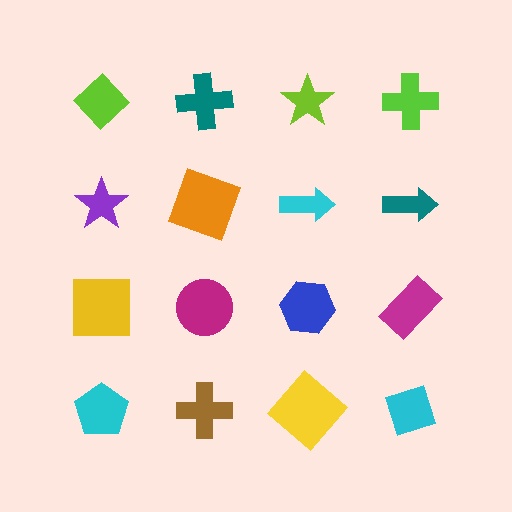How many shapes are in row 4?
4 shapes.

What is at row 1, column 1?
A lime diamond.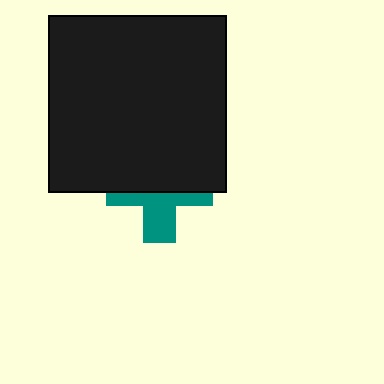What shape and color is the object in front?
The object in front is a black square.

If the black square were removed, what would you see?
You would see the complete teal cross.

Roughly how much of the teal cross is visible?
A small part of it is visible (roughly 43%).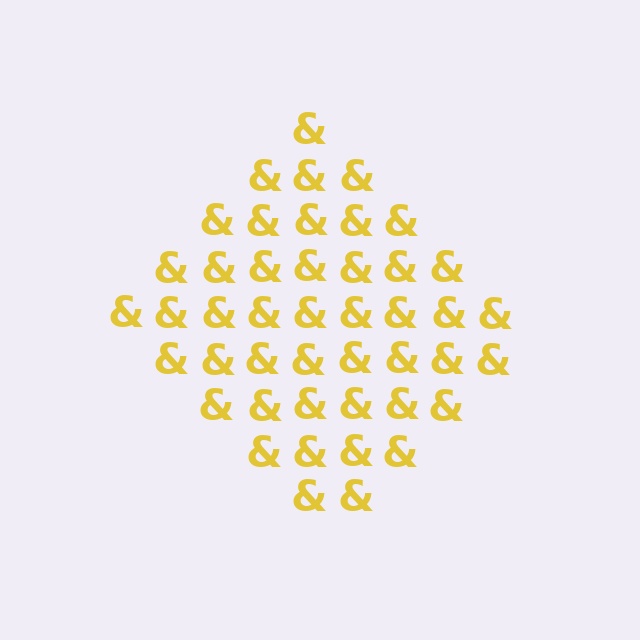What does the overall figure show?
The overall figure shows a diamond.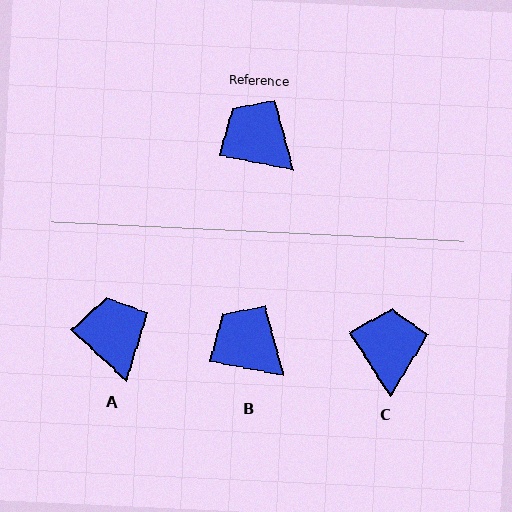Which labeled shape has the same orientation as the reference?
B.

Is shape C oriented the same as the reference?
No, it is off by about 47 degrees.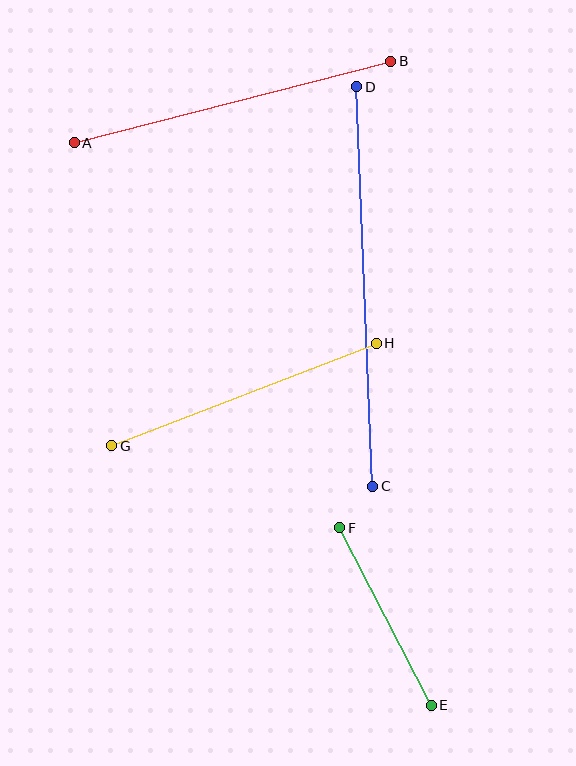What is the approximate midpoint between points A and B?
The midpoint is at approximately (233, 102) pixels.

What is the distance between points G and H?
The distance is approximately 284 pixels.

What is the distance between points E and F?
The distance is approximately 200 pixels.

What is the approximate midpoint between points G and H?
The midpoint is at approximately (244, 394) pixels.